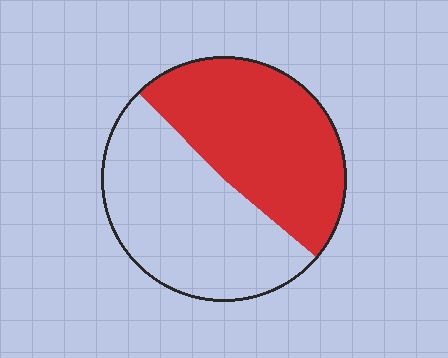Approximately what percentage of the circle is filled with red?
Approximately 50%.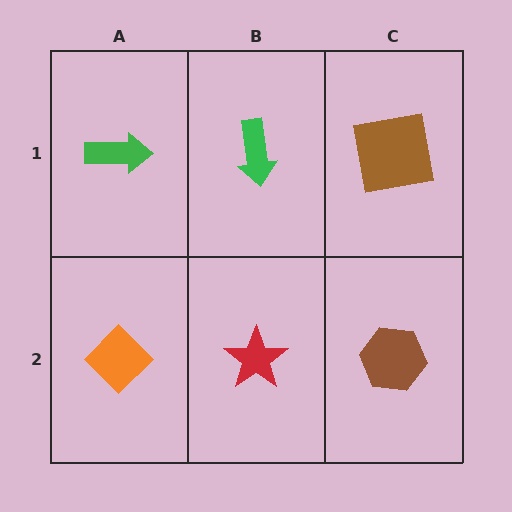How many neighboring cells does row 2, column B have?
3.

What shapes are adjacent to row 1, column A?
An orange diamond (row 2, column A), a green arrow (row 1, column B).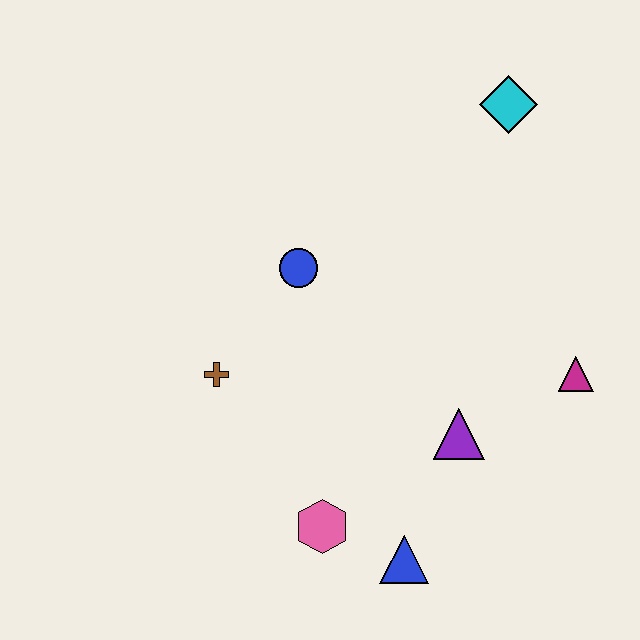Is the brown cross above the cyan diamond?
No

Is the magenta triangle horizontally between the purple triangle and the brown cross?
No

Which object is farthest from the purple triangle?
The cyan diamond is farthest from the purple triangle.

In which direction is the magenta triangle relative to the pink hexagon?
The magenta triangle is to the right of the pink hexagon.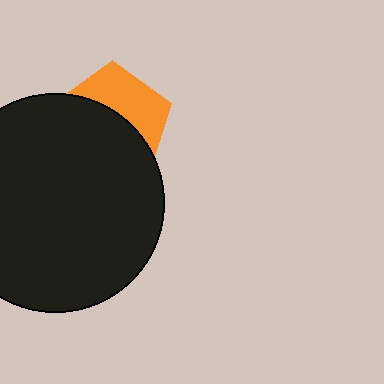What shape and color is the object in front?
The object in front is a black circle.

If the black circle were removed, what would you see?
You would see the complete orange pentagon.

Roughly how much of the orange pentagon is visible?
A small part of it is visible (roughly 41%).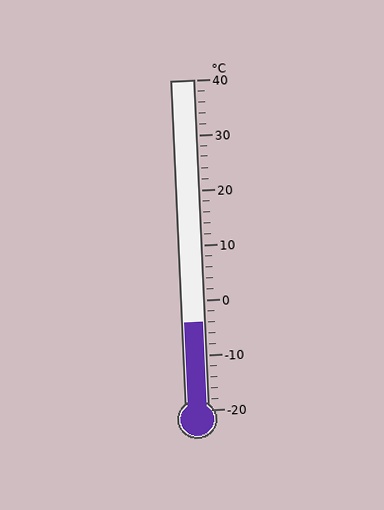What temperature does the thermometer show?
The thermometer shows approximately -4°C.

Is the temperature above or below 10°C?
The temperature is below 10°C.